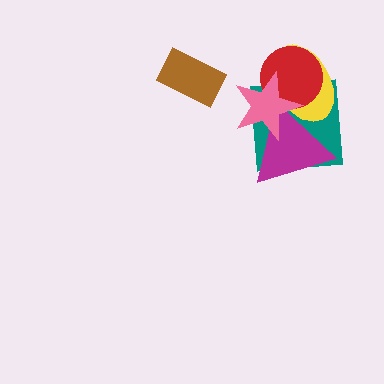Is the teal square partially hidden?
Yes, it is partially covered by another shape.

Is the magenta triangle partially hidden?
Yes, it is partially covered by another shape.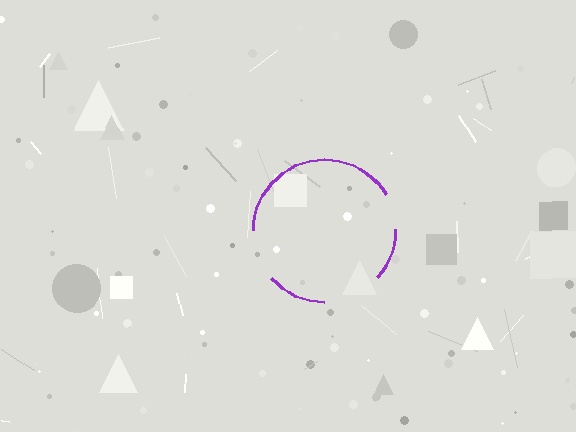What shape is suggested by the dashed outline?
The dashed outline suggests a circle.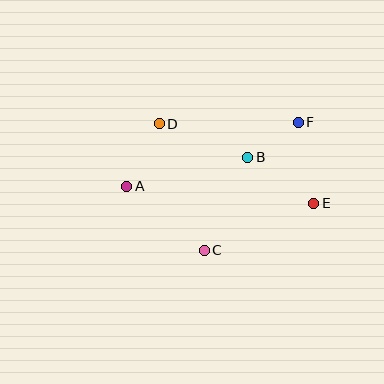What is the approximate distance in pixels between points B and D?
The distance between B and D is approximately 95 pixels.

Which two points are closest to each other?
Points B and F are closest to each other.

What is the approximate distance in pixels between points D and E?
The distance between D and E is approximately 174 pixels.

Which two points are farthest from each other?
Points A and E are farthest from each other.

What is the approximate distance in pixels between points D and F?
The distance between D and F is approximately 139 pixels.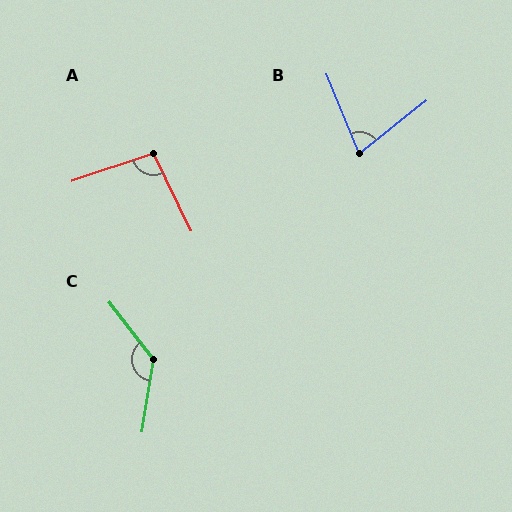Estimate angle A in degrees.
Approximately 97 degrees.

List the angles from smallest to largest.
B (74°), A (97°), C (133°).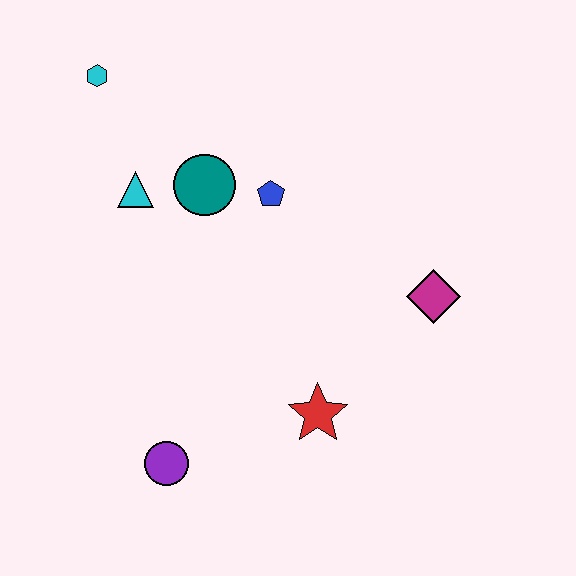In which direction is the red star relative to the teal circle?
The red star is below the teal circle.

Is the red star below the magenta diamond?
Yes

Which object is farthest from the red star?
The cyan hexagon is farthest from the red star.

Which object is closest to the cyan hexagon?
The cyan triangle is closest to the cyan hexagon.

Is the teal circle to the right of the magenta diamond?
No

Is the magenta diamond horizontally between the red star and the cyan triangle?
No